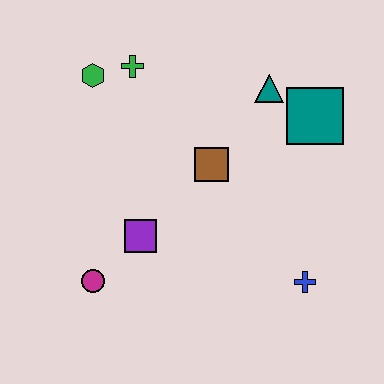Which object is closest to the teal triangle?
The teal square is closest to the teal triangle.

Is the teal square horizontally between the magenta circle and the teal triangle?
No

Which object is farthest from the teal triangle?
The magenta circle is farthest from the teal triangle.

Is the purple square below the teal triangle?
Yes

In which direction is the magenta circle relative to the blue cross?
The magenta circle is to the left of the blue cross.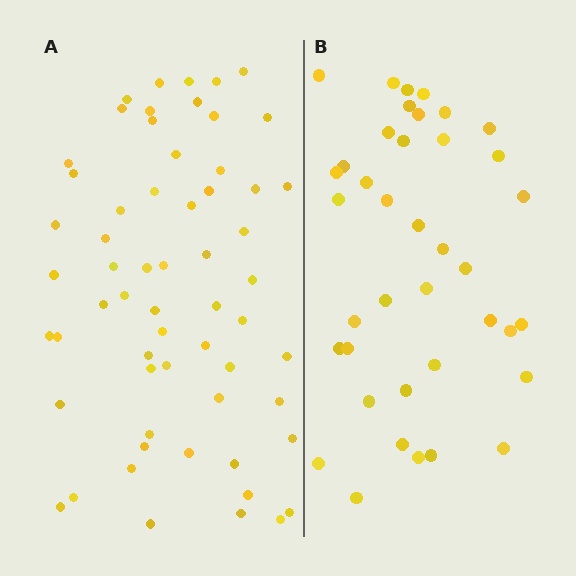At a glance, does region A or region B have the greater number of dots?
Region A (the left region) has more dots.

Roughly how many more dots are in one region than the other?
Region A has approximately 20 more dots than region B.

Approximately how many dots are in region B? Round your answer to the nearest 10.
About 40 dots. (The exact count is 39, which rounds to 40.)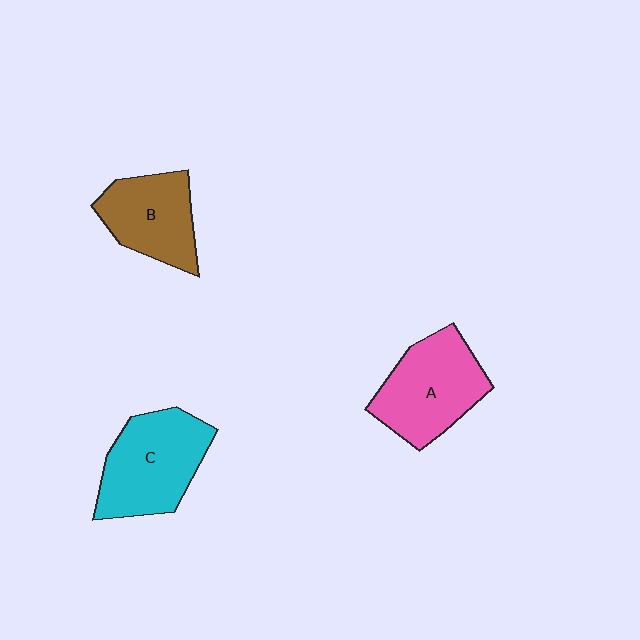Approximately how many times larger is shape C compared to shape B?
Approximately 1.3 times.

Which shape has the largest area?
Shape C (cyan).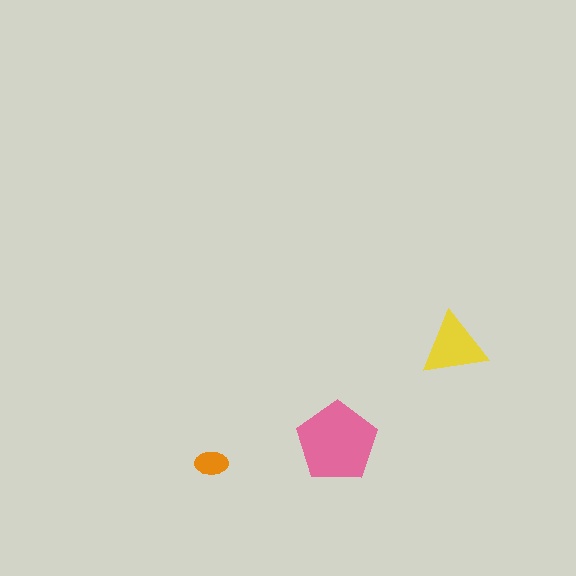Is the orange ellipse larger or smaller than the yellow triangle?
Smaller.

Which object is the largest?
The pink pentagon.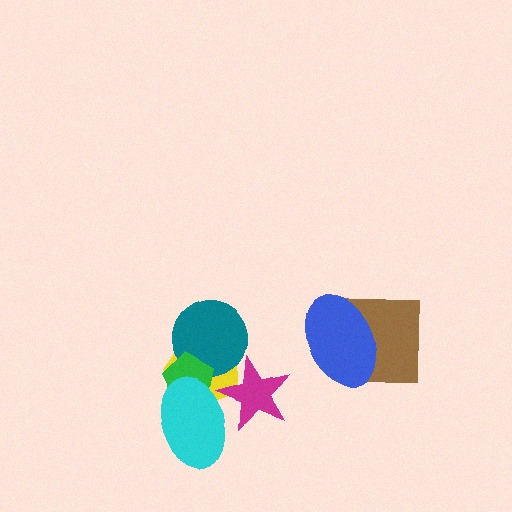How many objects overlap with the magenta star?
2 objects overlap with the magenta star.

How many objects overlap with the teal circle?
2 objects overlap with the teal circle.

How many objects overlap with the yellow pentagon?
4 objects overlap with the yellow pentagon.